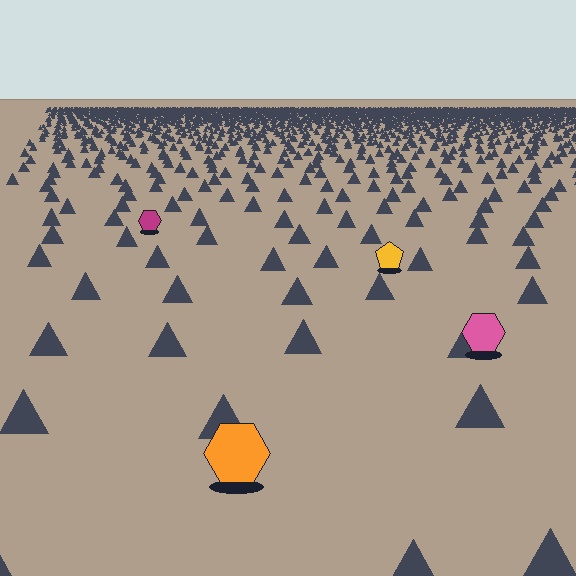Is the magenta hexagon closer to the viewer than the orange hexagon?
No. The orange hexagon is closer — you can tell from the texture gradient: the ground texture is coarser near it.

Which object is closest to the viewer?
The orange hexagon is closest. The texture marks near it are larger and more spread out.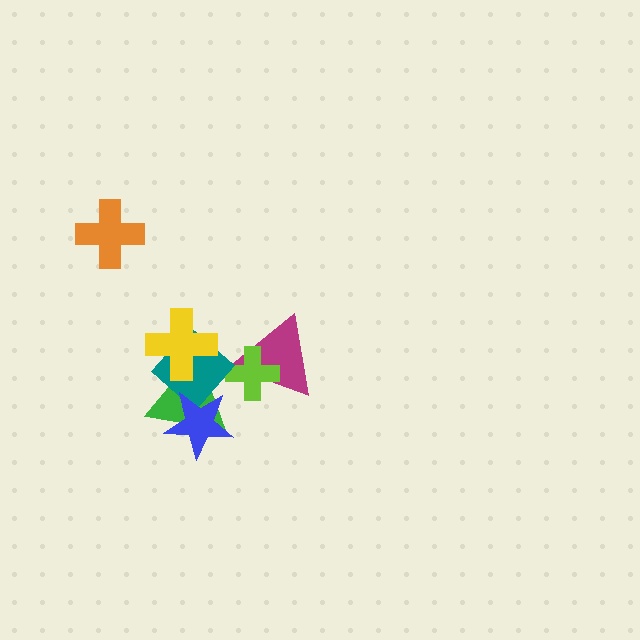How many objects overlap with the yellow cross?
2 objects overlap with the yellow cross.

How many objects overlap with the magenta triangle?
1 object overlaps with the magenta triangle.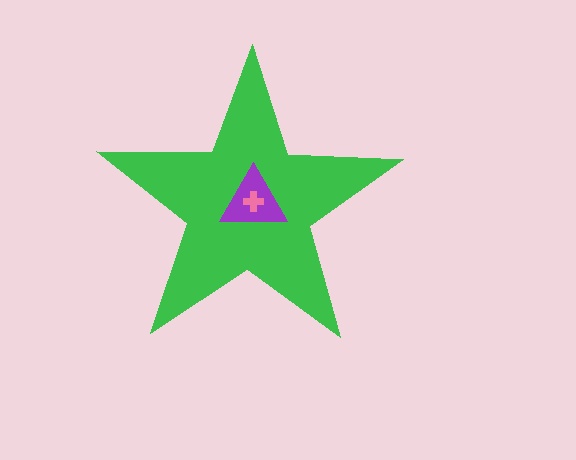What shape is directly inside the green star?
The purple triangle.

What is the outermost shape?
The green star.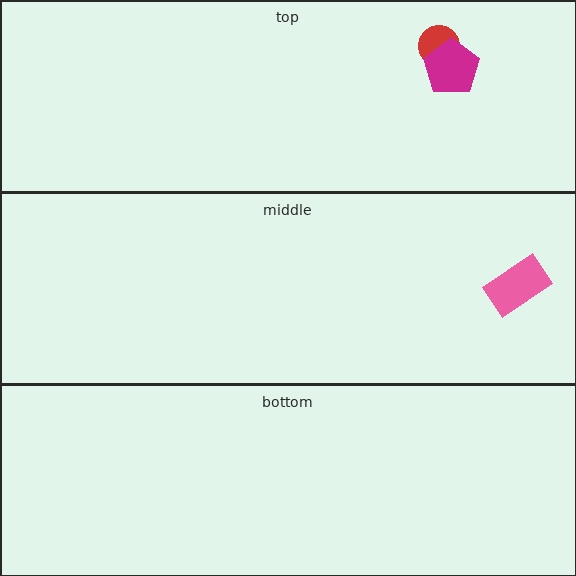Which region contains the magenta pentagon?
The top region.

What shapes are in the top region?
The red circle, the magenta pentagon.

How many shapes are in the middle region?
1.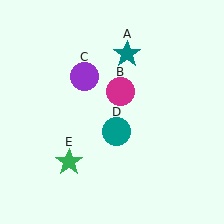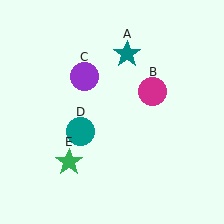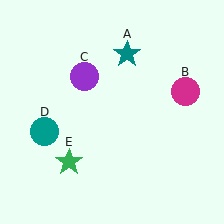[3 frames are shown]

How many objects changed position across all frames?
2 objects changed position: magenta circle (object B), teal circle (object D).